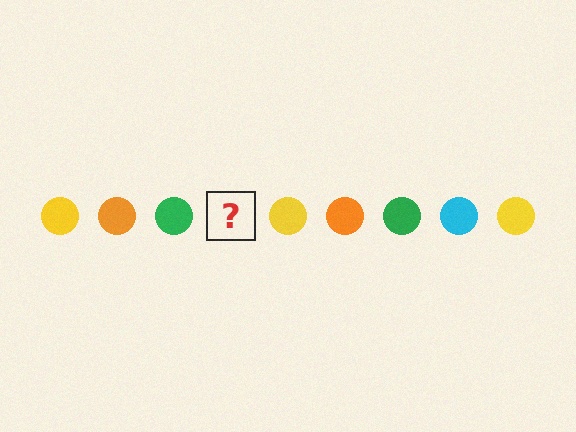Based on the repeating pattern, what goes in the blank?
The blank should be a cyan circle.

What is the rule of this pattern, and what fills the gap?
The rule is that the pattern cycles through yellow, orange, green, cyan circles. The gap should be filled with a cyan circle.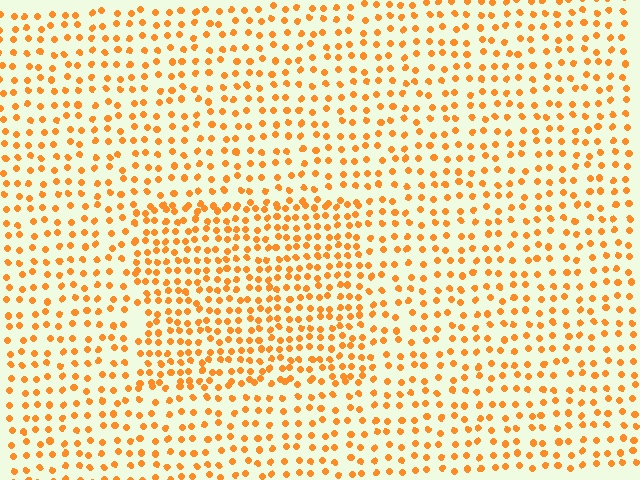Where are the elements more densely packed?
The elements are more densely packed inside the rectangle boundary.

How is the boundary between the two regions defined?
The boundary is defined by a change in element density (approximately 1.7x ratio). All elements are the same color, size, and shape.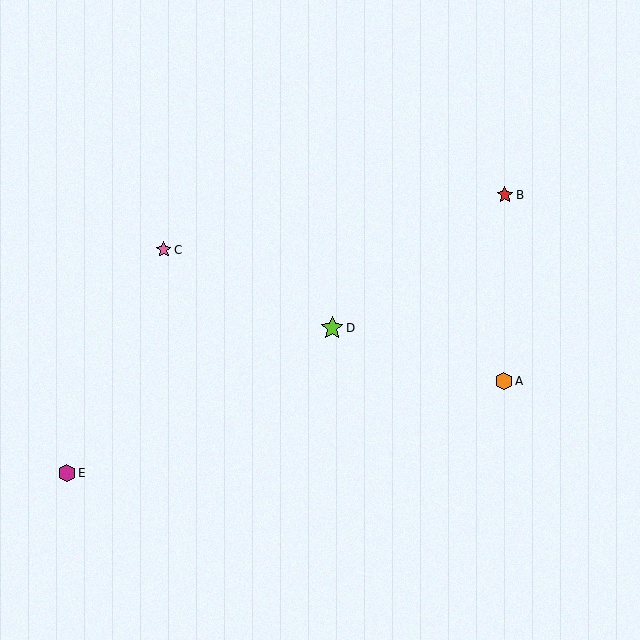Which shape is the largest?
The lime star (labeled D) is the largest.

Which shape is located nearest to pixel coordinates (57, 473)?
The magenta hexagon (labeled E) at (67, 473) is nearest to that location.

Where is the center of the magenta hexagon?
The center of the magenta hexagon is at (67, 473).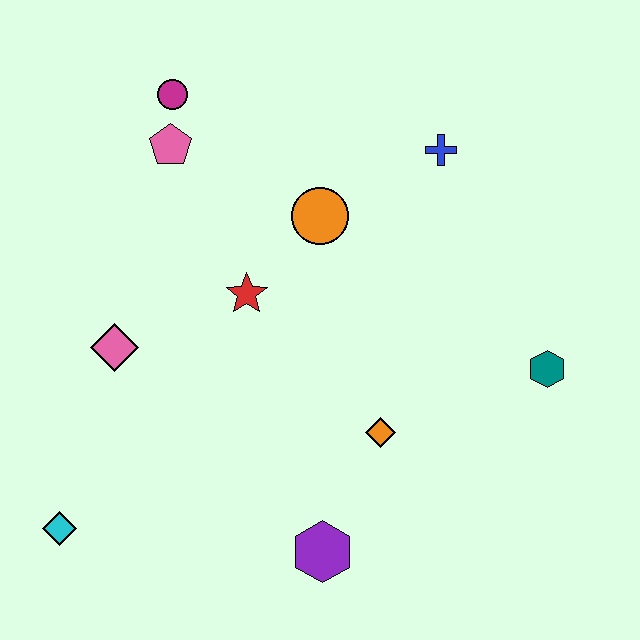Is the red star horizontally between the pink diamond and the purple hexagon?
Yes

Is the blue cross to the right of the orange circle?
Yes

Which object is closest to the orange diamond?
The purple hexagon is closest to the orange diamond.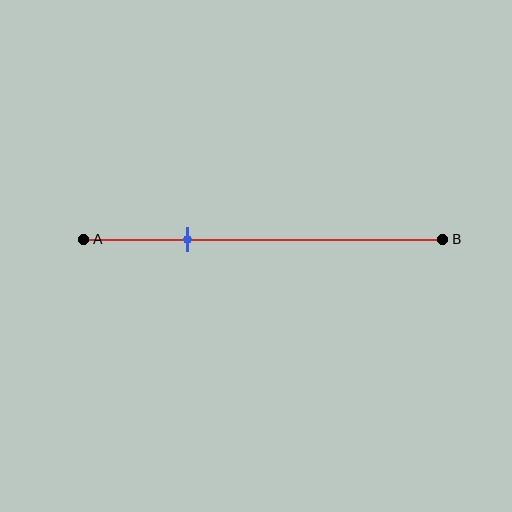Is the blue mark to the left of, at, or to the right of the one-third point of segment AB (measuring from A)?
The blue mark is to the left of the one-third point of segment AB.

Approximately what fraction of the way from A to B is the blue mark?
The blue mark is approximately 30% of the way from A to B.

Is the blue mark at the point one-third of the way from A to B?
No, the mark is at about 30% from A, not at the 33% one-third point.